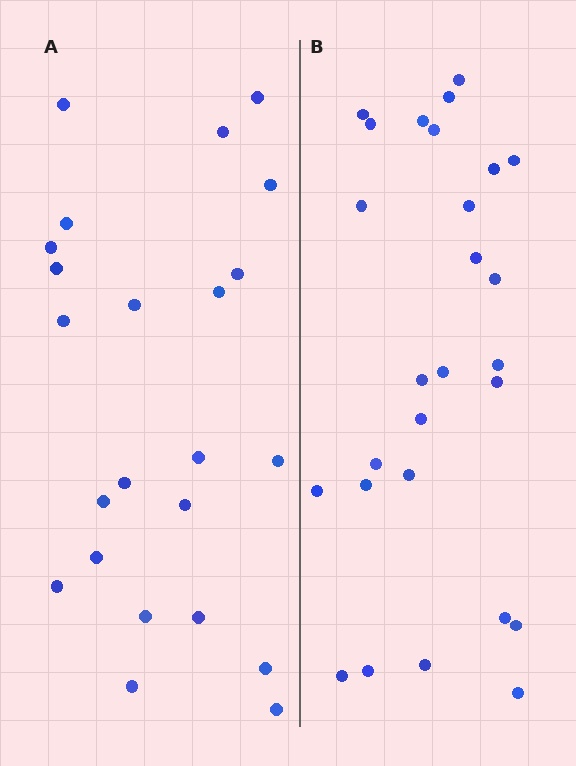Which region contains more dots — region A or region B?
Region B (the right region) has more dots.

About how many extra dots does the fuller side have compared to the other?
Region B has about 4 more dots than region A.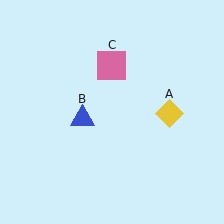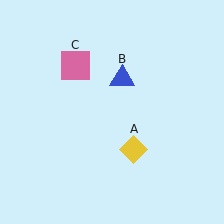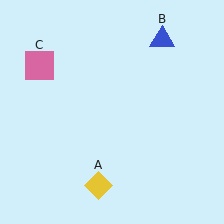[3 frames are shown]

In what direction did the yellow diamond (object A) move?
The yellow diamond (object A) moved down and to the left.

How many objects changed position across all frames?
3 objects changed position: yellow diamond (object A), blue triangle (object B), pink square (object C).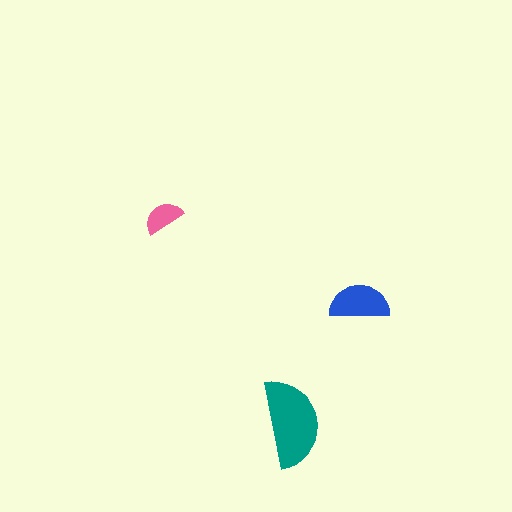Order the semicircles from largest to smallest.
the teal one, the blue one, the pink one.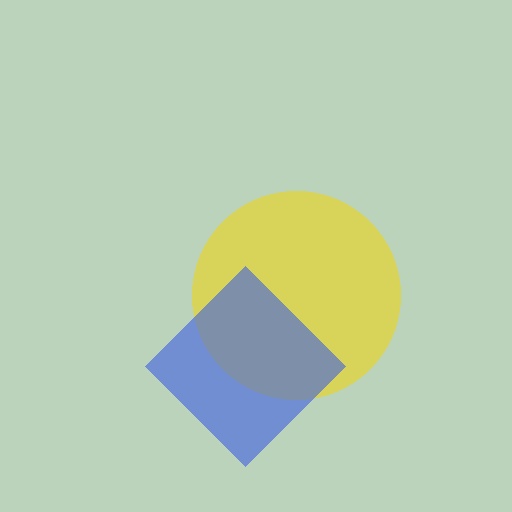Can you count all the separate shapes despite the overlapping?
Yes, there are 2 separate shapes.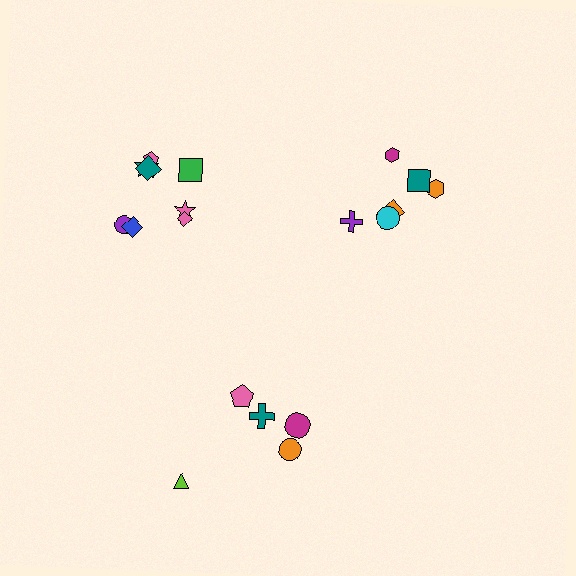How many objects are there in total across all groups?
There are 19 objects.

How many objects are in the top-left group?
There are 8 objects.